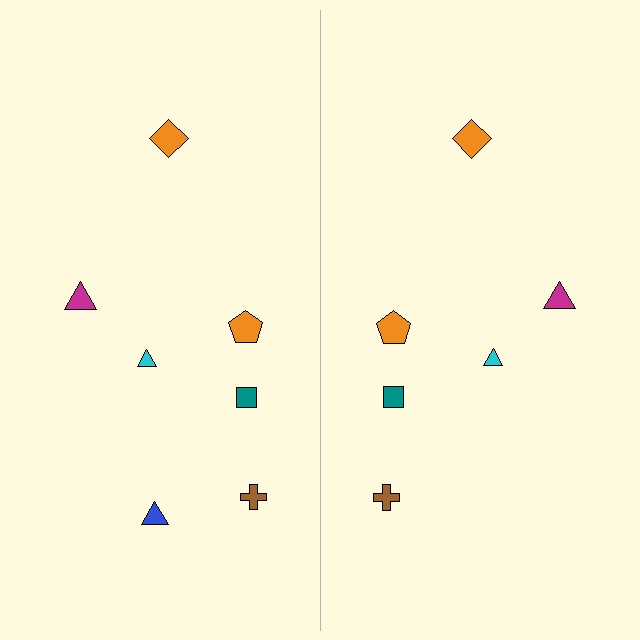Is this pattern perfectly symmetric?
No, the pattern is not perfectly symmetric. A blue triangle is missing from the right side.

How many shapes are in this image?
There are 13 shapes in this image.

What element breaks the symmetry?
A blue triangle is missing from the right side.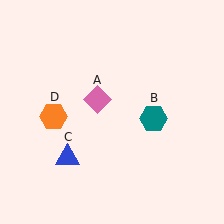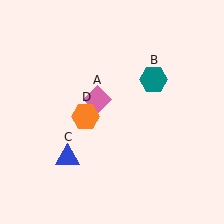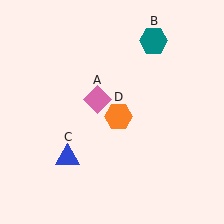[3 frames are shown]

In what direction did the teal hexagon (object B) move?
The teal hexagon (object B) moved up.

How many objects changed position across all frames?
2 objects changed position: teal hexagon (object B), orange hexagon (object D).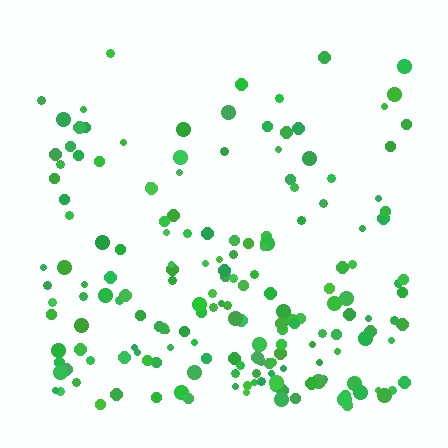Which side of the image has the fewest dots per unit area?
The top.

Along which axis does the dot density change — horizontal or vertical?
Vertical.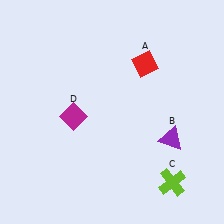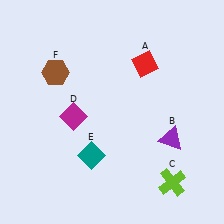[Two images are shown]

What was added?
A teal diamond (E), a brown hexagon (F) were added in Image 2.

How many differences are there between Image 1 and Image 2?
There are 2 differences between the two images.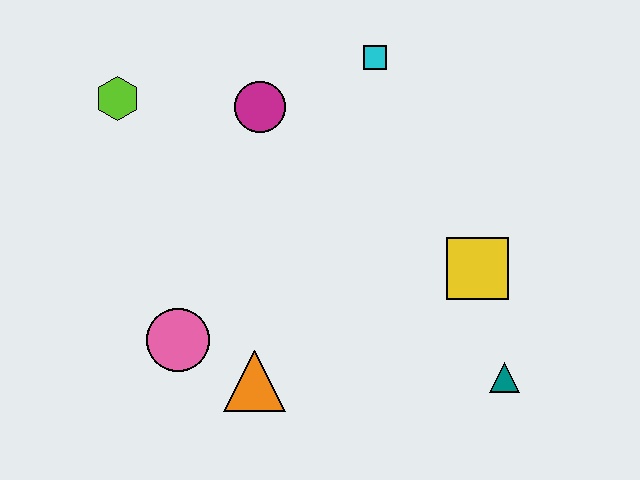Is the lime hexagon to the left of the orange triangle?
Yes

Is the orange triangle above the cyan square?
No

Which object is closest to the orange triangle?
The pink circle is closest to the orange triangle.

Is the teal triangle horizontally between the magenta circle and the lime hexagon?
No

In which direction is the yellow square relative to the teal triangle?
The yellow square is above the teal triangle.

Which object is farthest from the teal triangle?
The lime hexagon is farthest from the teal triangle.